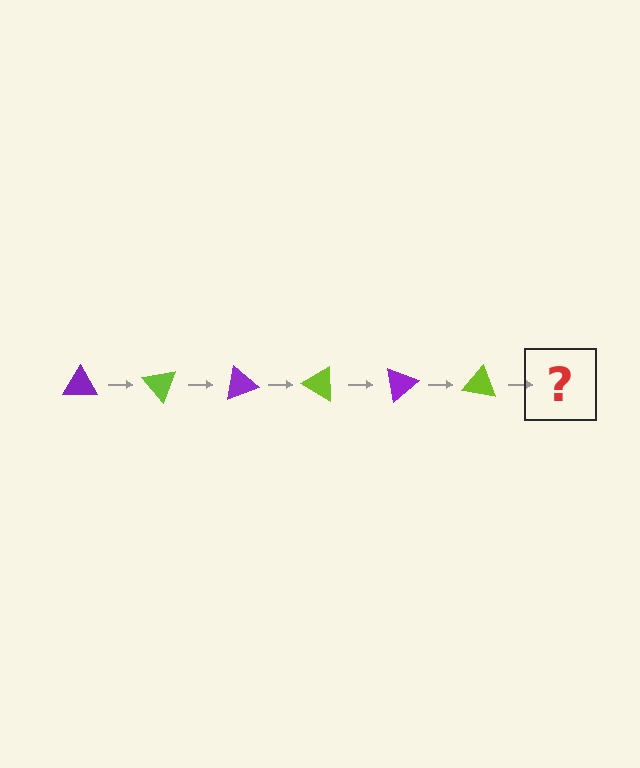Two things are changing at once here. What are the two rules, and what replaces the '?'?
The two rules are that it rotates 50 degrees each step and the color cycles through purple and lime. The '?' should be a purple triangle, rotated 300 degrees from the start.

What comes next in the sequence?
The next element should be a purple triangle, rotated 300 degrees from the start.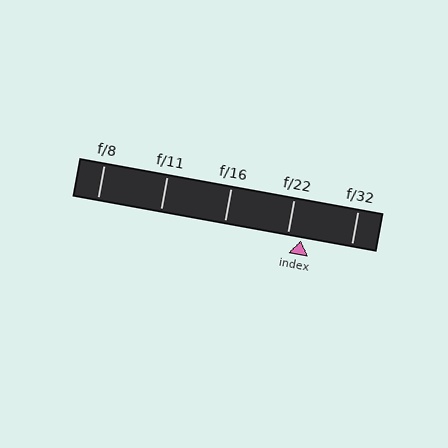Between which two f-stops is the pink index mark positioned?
The index mark is between f/22 and f/32.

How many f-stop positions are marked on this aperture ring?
There are 5 f-stop positions marked.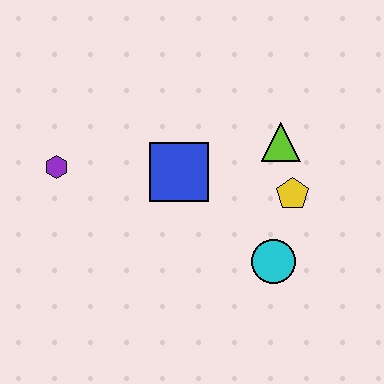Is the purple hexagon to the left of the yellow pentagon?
Yes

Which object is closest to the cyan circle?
The yellow pentagon is closest to the cyan circle.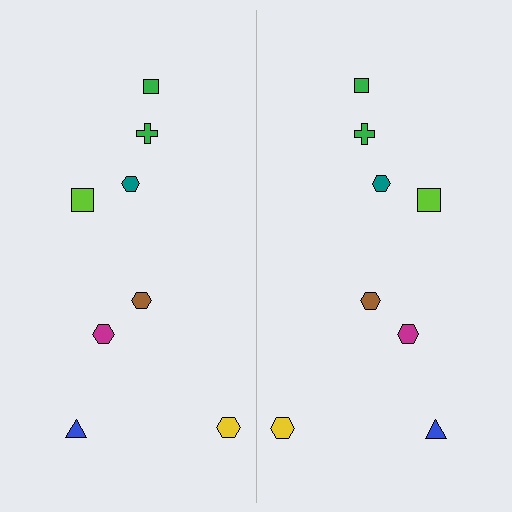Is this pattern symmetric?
Yes, this pattern has bilateral (reflection) symmetry.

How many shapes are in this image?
There are 16 shapes in this image.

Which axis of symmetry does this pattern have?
The pattern has a vertical axis of symmetry running through the center of the image.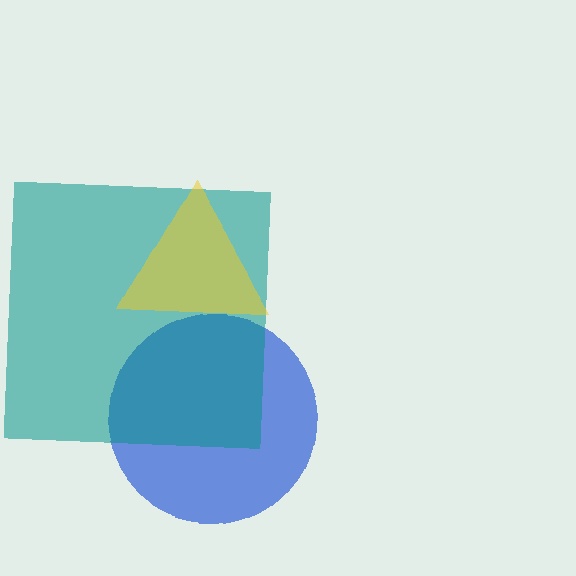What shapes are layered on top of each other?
The layered shapes are: a blue circle, a teal square, a yellow triangle.